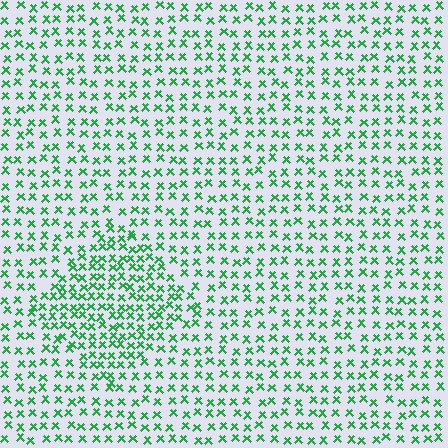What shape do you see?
I see a diamond.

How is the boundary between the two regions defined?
The boundary is defined by a change in element density (approximately 1.7x ratio). All elements are the same color, size, and shape.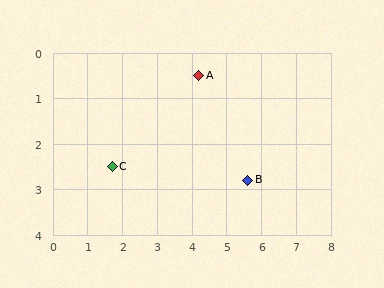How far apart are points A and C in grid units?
Points A and C are about 3.2 grid units apart.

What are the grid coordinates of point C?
Point C is at approximately (1.7, 2.5).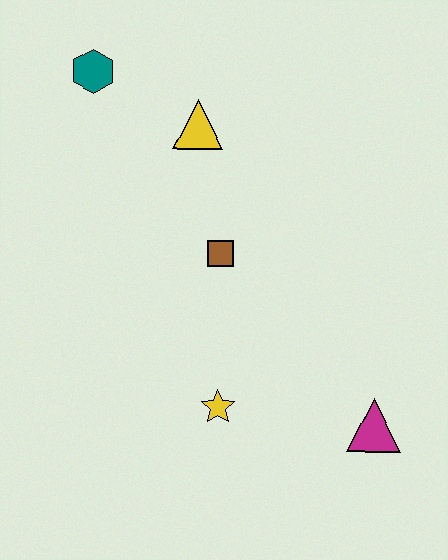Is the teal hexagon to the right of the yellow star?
No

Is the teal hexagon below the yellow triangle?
No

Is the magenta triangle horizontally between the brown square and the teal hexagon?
No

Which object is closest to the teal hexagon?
The yellow triangle is closest to the teal hexagon.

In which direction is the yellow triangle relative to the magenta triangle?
The yellow triangle is above the magenta triangle.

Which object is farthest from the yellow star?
The teal hexagon is farthest from the yellow star.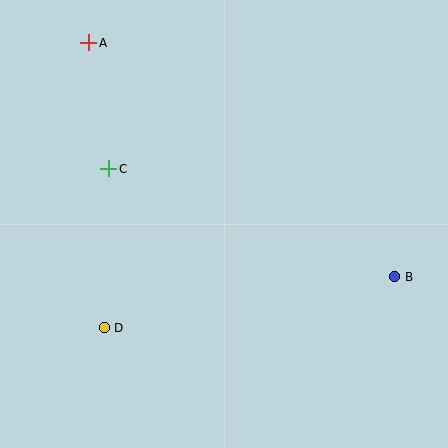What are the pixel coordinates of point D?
Point D is at (104, 328).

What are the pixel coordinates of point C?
Point C is at (109, 169).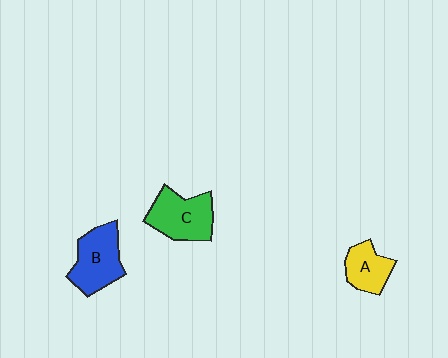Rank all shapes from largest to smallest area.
From largest to smallest: B (blue), C (green), A (yellow).